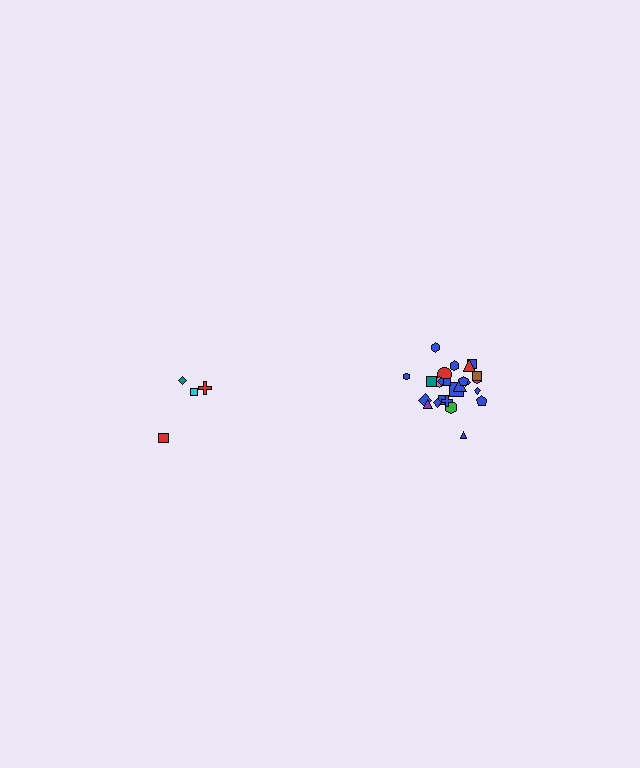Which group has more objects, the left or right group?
The right group.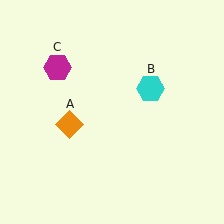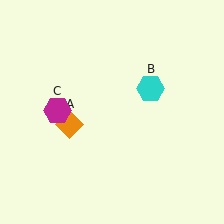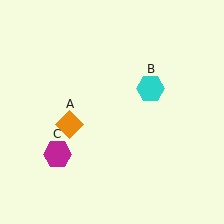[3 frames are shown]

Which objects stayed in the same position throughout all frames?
Orange diamond (object A) and cyan hexagon (object B) remained stationary.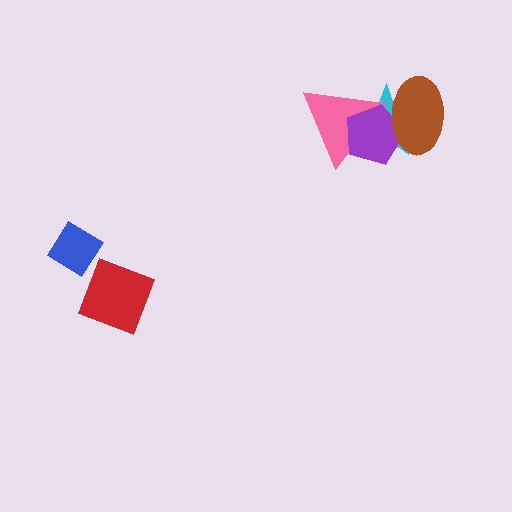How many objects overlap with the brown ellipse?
3 objects overlap with the brown ellipse.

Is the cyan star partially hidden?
Yes, it is partially covered by another shape.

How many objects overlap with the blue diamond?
0 objects overlap with the blue diamond.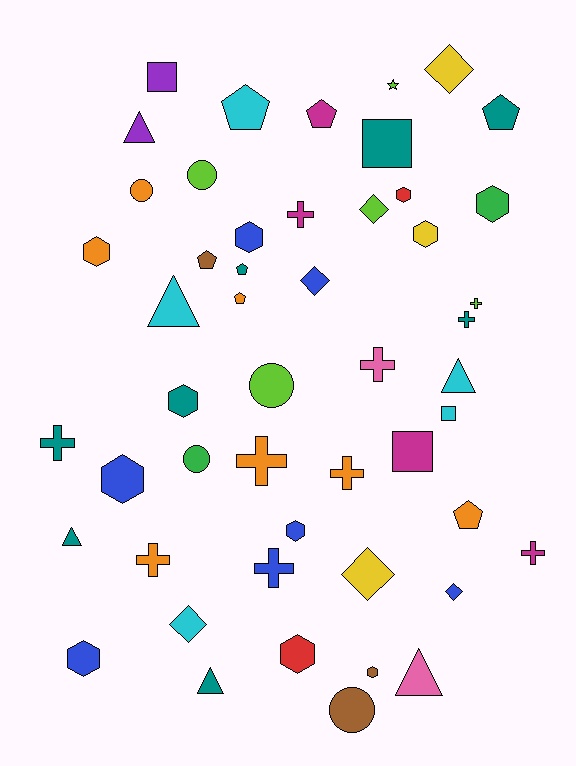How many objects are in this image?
There are 50 objects.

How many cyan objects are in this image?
There are 5 cyan objects.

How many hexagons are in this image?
There are 11 hexagons.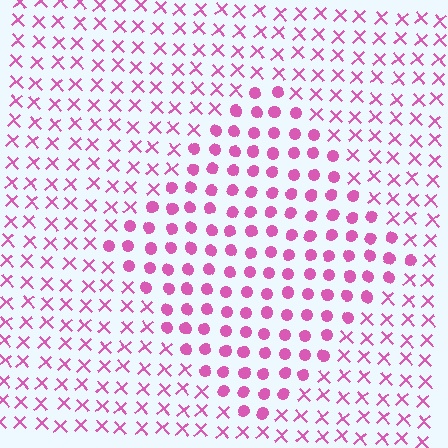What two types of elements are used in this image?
The image uses circles inside the diamond region and X marks outside it.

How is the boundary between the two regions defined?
The boundary is defined by a change in element shape: circles inside vs. X marks outside. All elements share the same color and spacing.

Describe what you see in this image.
The image is filled with small pink elements arranged in a uniform grid. A diamond-shaped region contains circles, while the surrounding area contains X marks. The boundary is defined purely by the change in element shape.